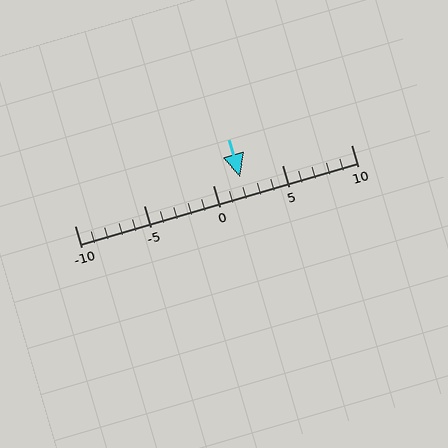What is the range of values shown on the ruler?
The ruler shows values from -10 to 10.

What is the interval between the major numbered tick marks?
The major tick marks are spaced 5 units apart.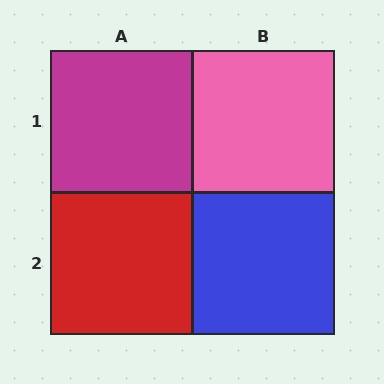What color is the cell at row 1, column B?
Pink.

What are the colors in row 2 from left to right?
Red, blue.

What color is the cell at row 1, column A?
Magenta.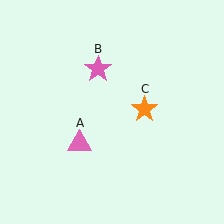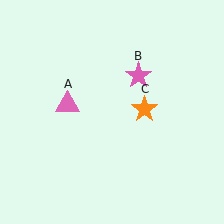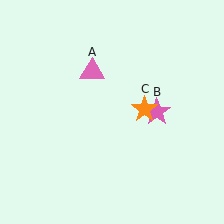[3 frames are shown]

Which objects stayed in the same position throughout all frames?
Orange star (object C) remained stationary.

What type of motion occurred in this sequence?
The pink triangle (object A), pink star (object B) rotated clockwise around the center of the scene.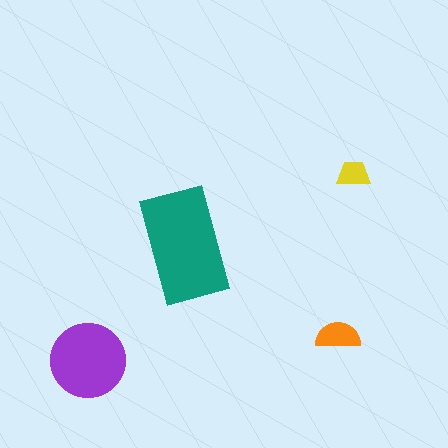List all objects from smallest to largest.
The yellow trapezoid, the orange semicircle, the purple circle, the teal rectangle.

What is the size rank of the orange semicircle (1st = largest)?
3rd.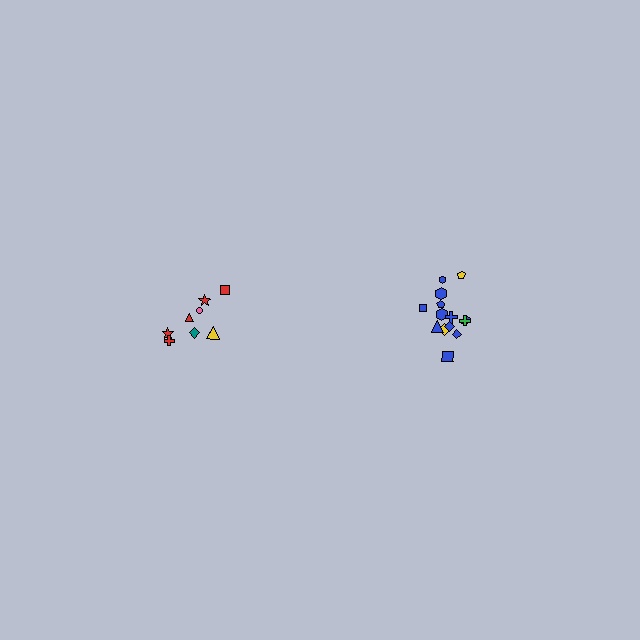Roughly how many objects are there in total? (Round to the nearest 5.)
Roughly 25 objects in total.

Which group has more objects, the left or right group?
The right group.